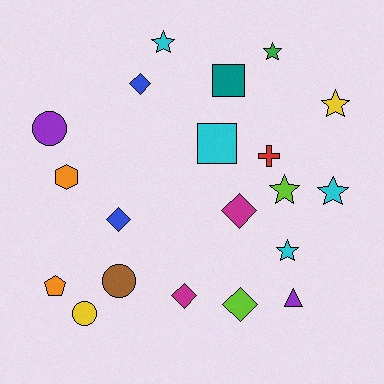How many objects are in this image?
There are 20 objects.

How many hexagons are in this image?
There is 1 hexagon.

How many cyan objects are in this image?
There are 4 cyan objects.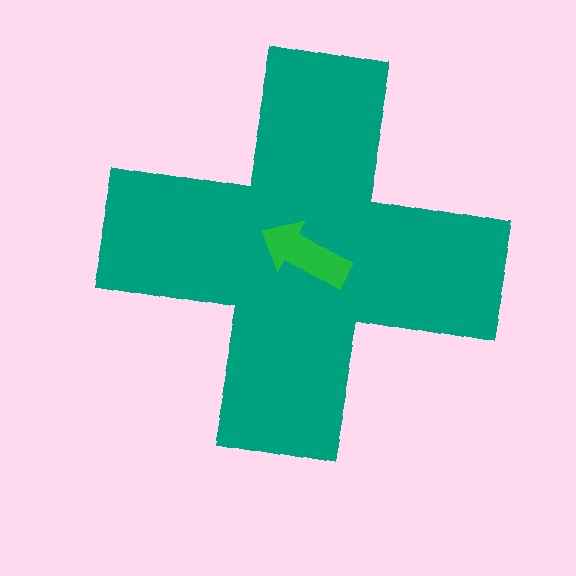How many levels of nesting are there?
2.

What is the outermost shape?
The teal cross.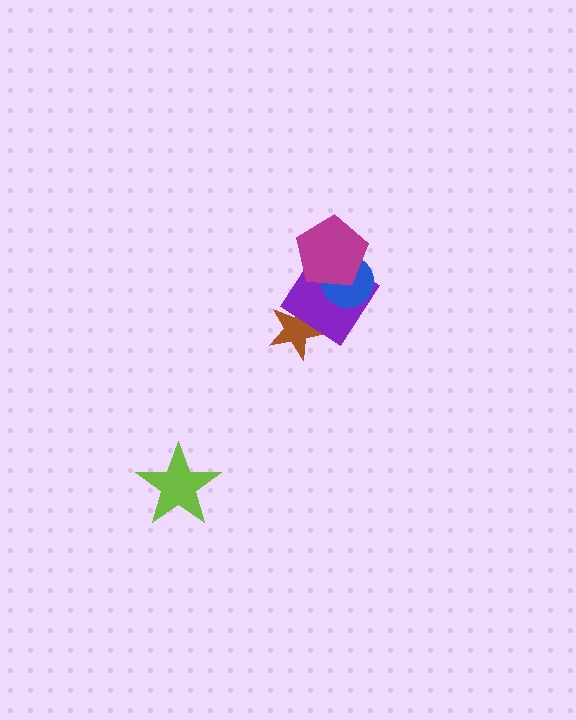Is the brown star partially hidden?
Yes, it is partially covered by another shape.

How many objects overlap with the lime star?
0 objects overlap with the lime star.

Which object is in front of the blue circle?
The magenta pentagon is in front of the blue circle.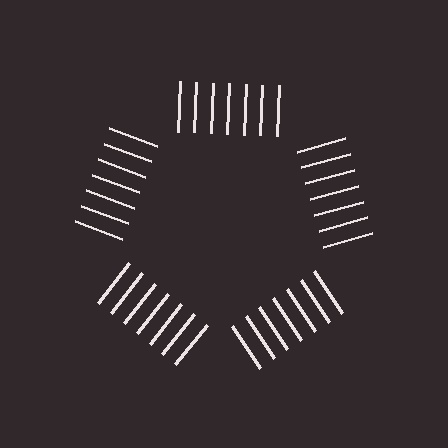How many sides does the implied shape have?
5 sides — the line-ends trace a pentagon.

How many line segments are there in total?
35 — 7 along each of the 5 edges.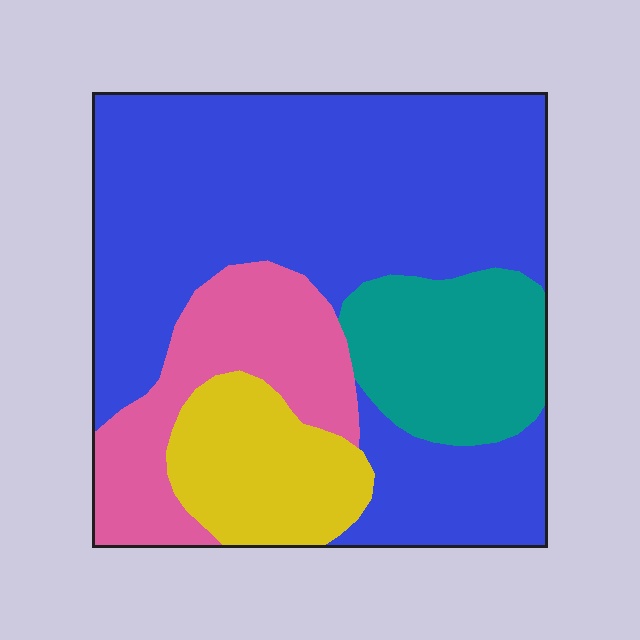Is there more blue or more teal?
Blue.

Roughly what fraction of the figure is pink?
Pink takes up less than a sixth of the figure.